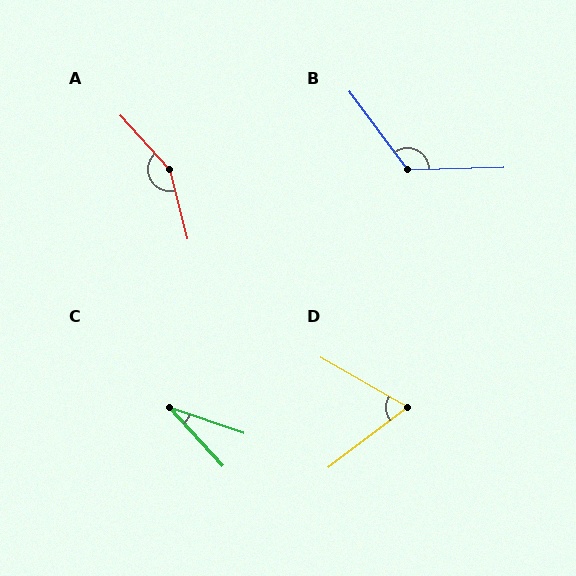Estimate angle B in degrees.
Approximately 125 degrees.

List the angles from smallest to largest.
C (28°), D (67°), B (125°), A (152°).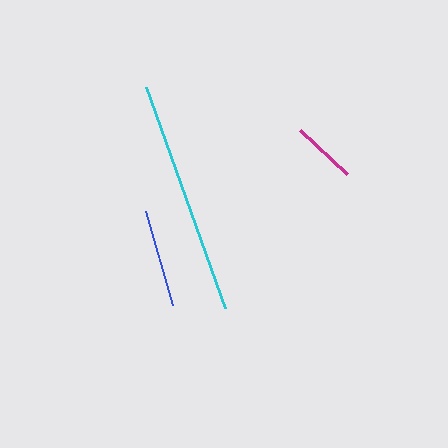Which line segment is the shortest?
The magenta line is the shortest at approximately 65 pixels.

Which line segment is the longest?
The cyan line is the longest at approximately 234 pixels.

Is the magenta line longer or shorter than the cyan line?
The cyan line is longer than the magenta line.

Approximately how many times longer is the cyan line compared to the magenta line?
The cyan line is approximately 3.6 times the length of the magenta line.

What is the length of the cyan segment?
The cyan segment is approximately 234 pixels long.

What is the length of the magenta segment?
The magenta segment is approximately 65 pixels long.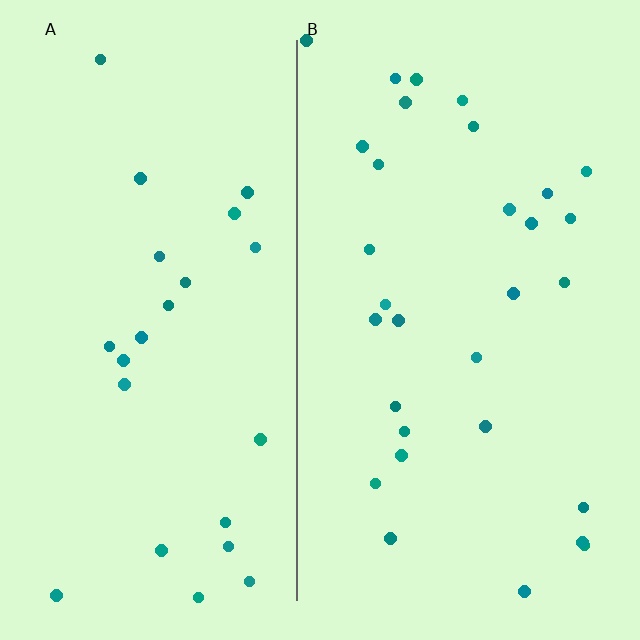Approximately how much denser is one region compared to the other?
Approximately 1.3× — region B over region A.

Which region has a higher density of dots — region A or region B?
B (the right).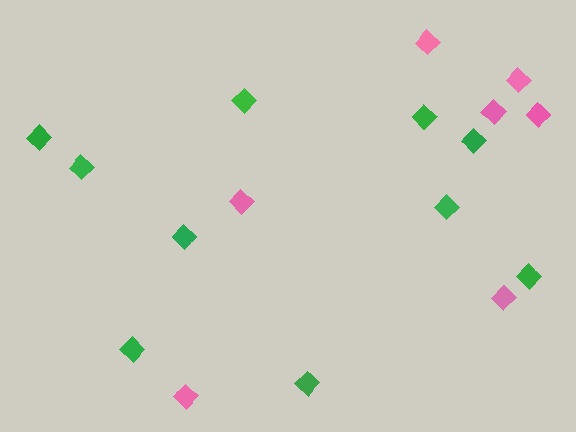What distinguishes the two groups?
There are 2 groups: one group of green diamonds (10) and one group of pink diamonds (7).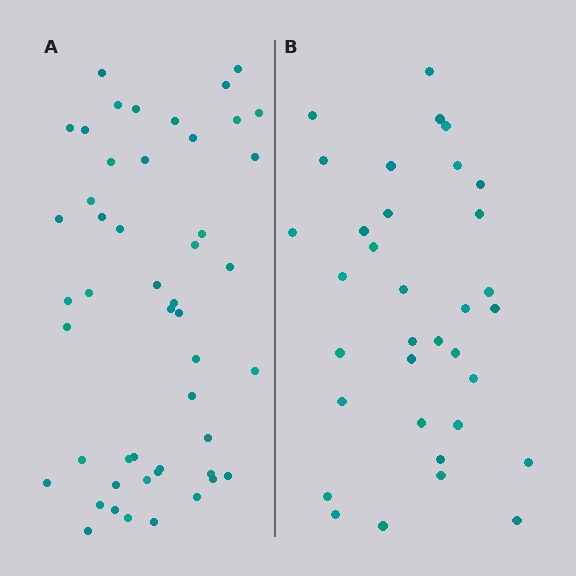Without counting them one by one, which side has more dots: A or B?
Region A (the left region) has more dots.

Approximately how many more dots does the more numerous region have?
Region A has approximately 15 more dots than region B.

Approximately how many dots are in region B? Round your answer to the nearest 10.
About 30 dots. (The exact count is 34, which rounds to 30.)